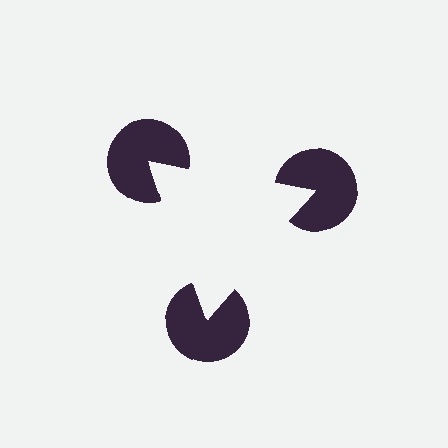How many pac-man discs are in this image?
There are 3 — one at each vertex of the illusory triangle.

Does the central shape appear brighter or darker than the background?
It typically appears slightly brighter than the background, even though no actual brightness change is drawn.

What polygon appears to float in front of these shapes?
An illusory triangle — its edges are inferred from the aligned wedge cuts in the pac-man discs, not physically drawn.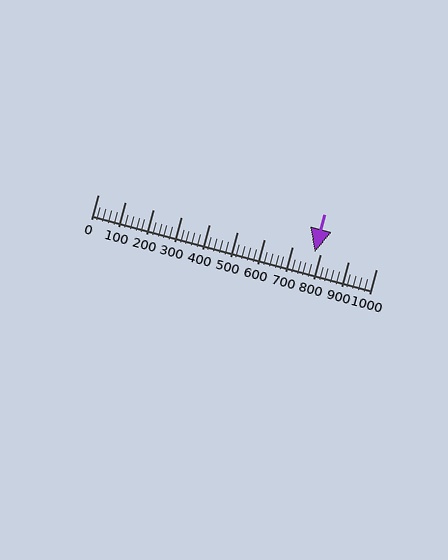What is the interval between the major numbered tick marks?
The major tick marks are spaced 100 units apart.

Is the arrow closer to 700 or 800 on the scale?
The arrow is closer to 800.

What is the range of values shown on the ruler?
The ruler shows values from 0 to 1000.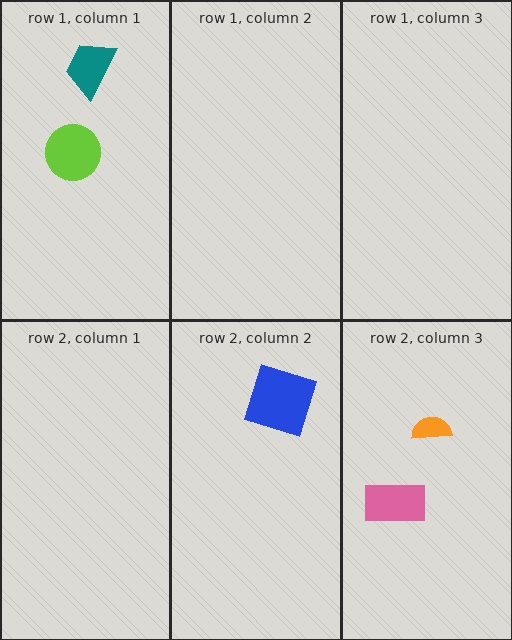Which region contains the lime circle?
The row 1, column 1 region.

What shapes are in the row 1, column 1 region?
The teal trapezoid, the lime circle.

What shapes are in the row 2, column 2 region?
The blue square.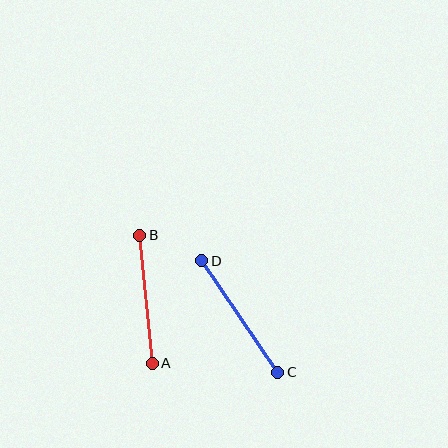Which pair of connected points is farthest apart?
Points C and D are farthest apart.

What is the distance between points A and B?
The distance is approximately 129 pixels.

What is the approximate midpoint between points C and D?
The midpoint is at approximately (240, 317) pixels.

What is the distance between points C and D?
The distance is approximately 135 pixels.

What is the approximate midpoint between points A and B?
The midpoint is at approximately (146, 299) pixels.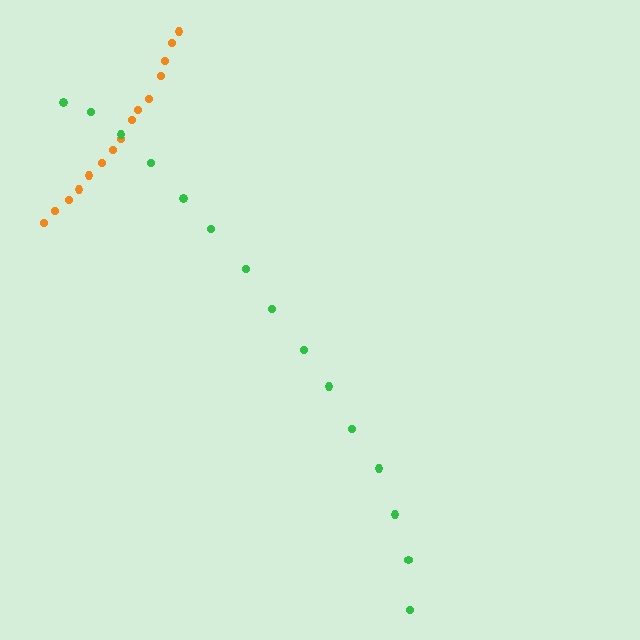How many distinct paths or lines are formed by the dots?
There are 2 distinct paths.